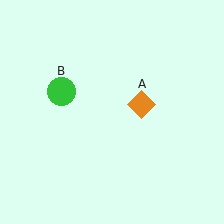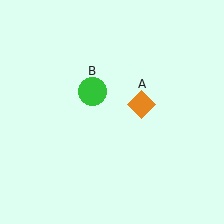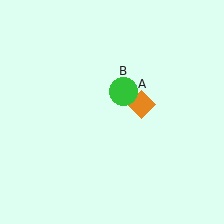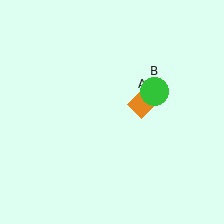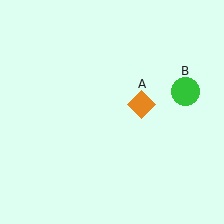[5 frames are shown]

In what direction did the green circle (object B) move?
The green circle (object B) moved right.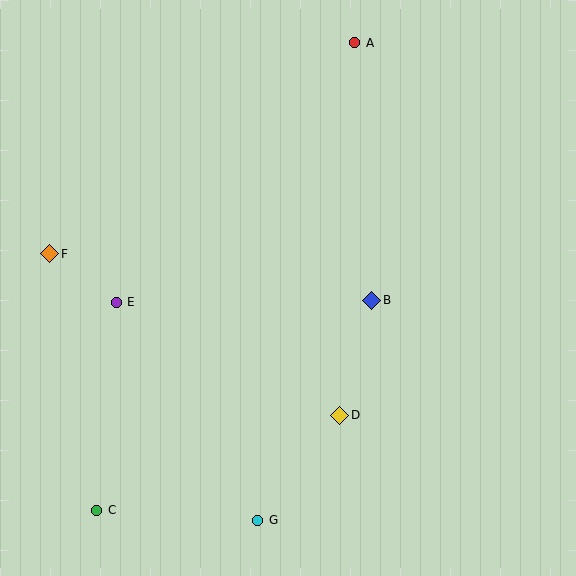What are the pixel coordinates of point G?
Point G is at (258, 520).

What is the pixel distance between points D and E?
The distance between D and E is 251 pixels.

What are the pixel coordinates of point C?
Point C is at (97, 510).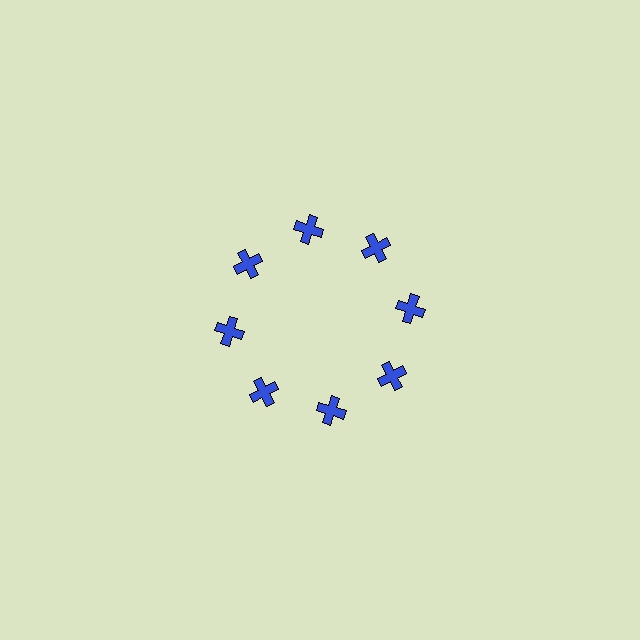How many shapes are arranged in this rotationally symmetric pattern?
There are 8 shapes, arranged in 8 groups of 1.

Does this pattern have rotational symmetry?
Yes, this pattern has 8-fold rotational symmetry. It looks the same after rotating 45 degrees around the center.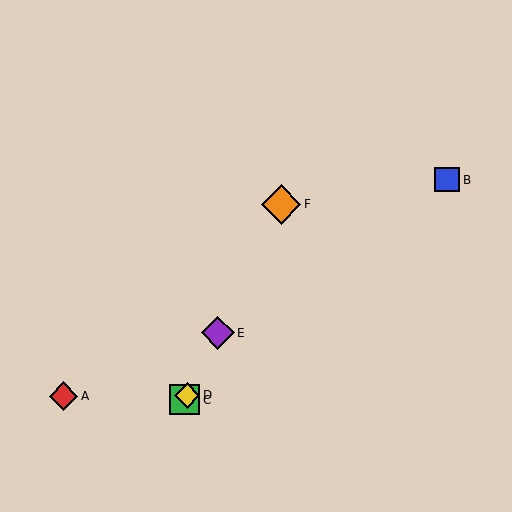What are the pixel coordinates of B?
Object B is at (447, 180).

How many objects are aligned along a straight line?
4 objects (C, D, E, F) are aligned along a straight line.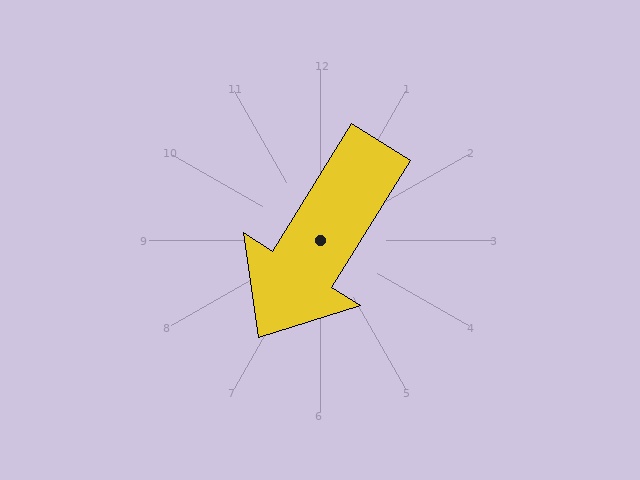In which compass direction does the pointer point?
Southwest.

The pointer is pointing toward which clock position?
Roughly 7 o'clock.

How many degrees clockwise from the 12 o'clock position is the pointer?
Approximately 212 degrees.